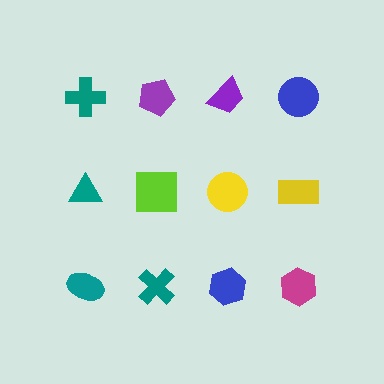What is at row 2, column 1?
A teal triangle.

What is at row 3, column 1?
A teal ellipse.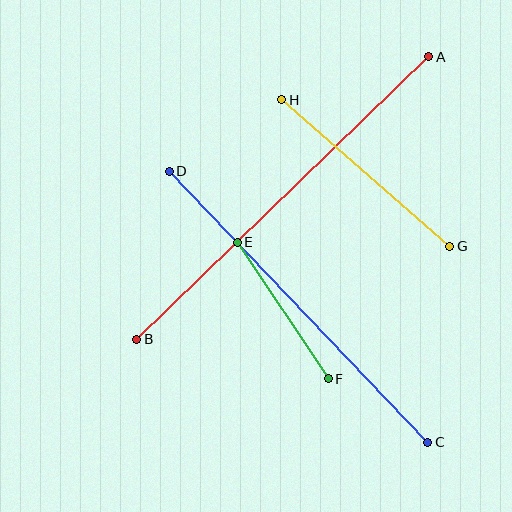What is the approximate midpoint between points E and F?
The midpoint is at approximately (283, 310) pixels.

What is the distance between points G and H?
The distance is approximately 223 pixels.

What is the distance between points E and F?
The distance is approximately 164 pixels.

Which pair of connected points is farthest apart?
Points A and B are farthest apart.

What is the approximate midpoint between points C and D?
The midpoint is at approximately (299, 307) pixels.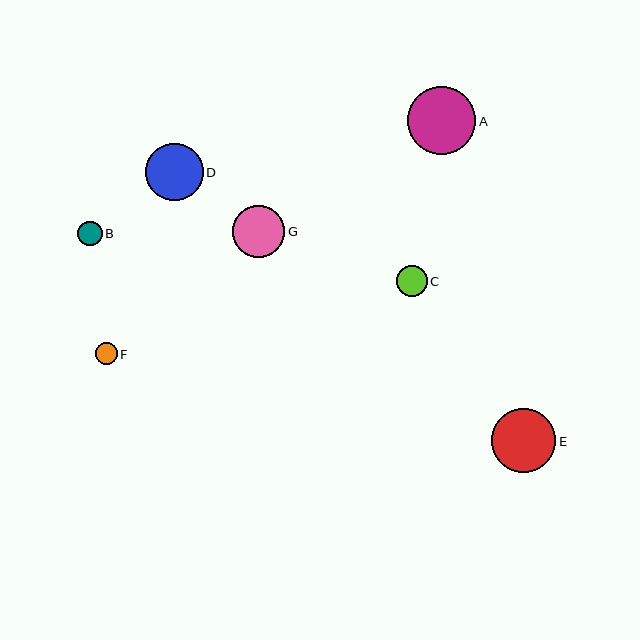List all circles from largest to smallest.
From largest to smallest: A, E, D, G, C, B, F.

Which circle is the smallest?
Circle F is the smallest with a size of approximately 22 pixels.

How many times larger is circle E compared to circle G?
Circle E is approximately 1.2 times the size of circle G.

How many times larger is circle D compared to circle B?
Circle D is approximately 2.4 times the size of circle B.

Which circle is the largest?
Circle A is the largest with a size of approximately 68 pixels.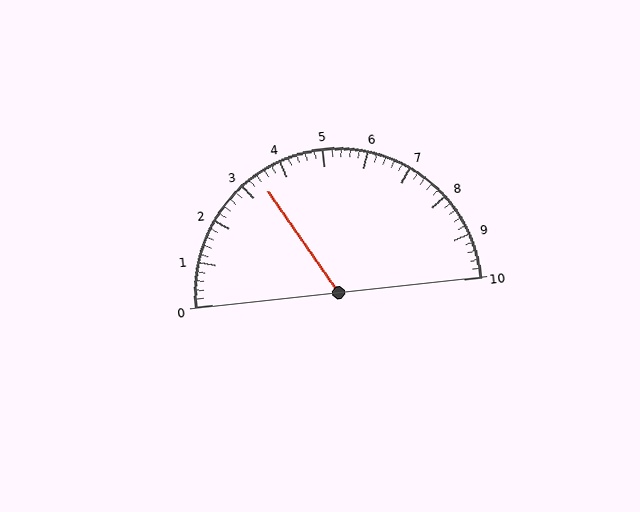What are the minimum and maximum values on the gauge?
The gauge ranges from 0 to 10.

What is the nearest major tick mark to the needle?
The nearest major tick mark is 3.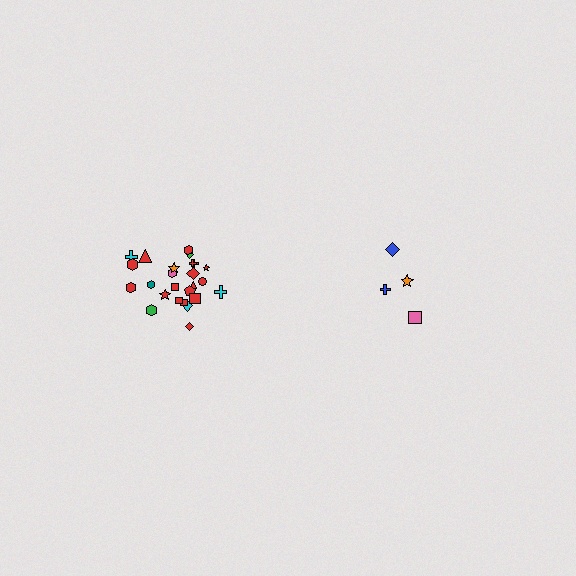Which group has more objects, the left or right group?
The left group.